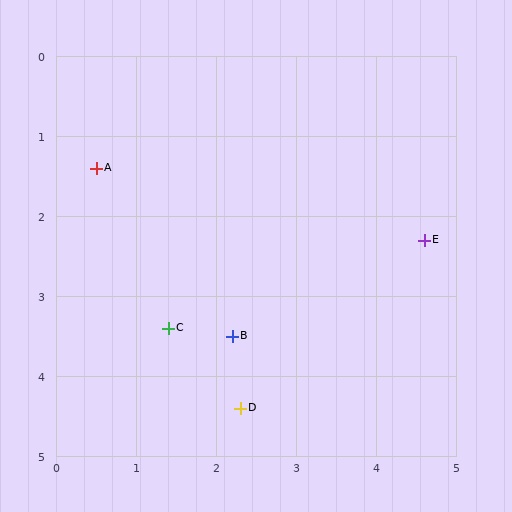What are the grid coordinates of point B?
Point B is at approximately (2.2, 3.5).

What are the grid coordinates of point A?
Point A is at approximately (0.5, 1.4).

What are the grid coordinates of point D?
Point D is at approximately (2.3, 4.4).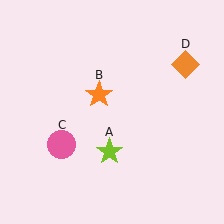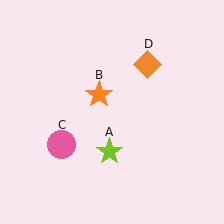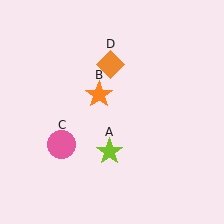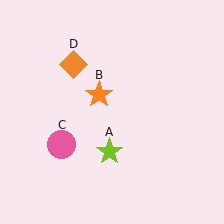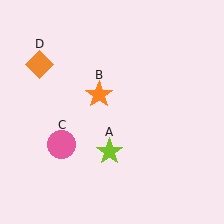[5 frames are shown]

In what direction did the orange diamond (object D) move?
The orange diamond (object D) moved left.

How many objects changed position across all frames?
1 object changed position: orange diamond (object D).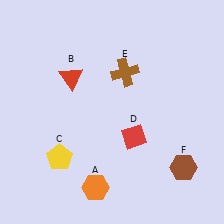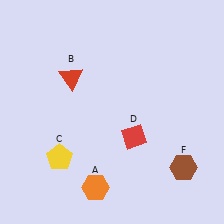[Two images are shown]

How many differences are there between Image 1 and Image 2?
There is 1 difference between the two images.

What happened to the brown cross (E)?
The brown cross (E) was removed in Image 2. It was in the top-right area of Image 1.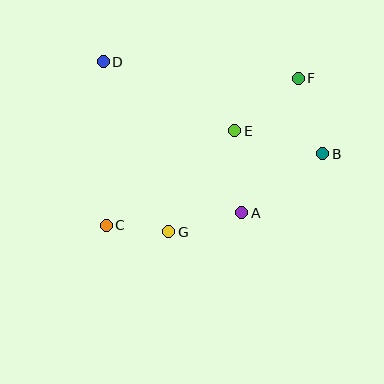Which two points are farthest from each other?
Points C and F are farthest from each other.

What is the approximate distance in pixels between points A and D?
The distance between A and D is approximately 205 pixels.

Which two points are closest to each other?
Points C and G are closest to each other.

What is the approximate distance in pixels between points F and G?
The distance between F and G is approximately 200 pixels.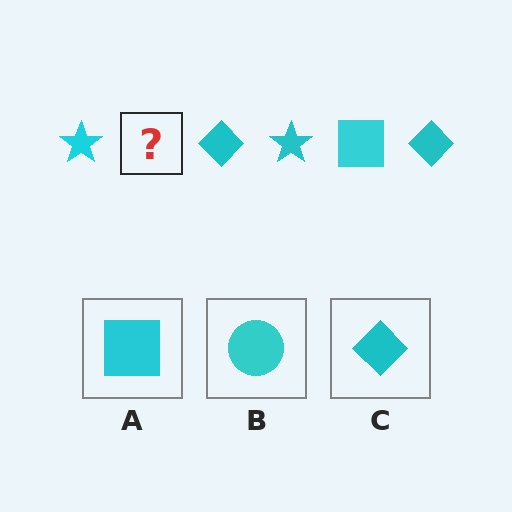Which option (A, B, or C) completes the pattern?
A.